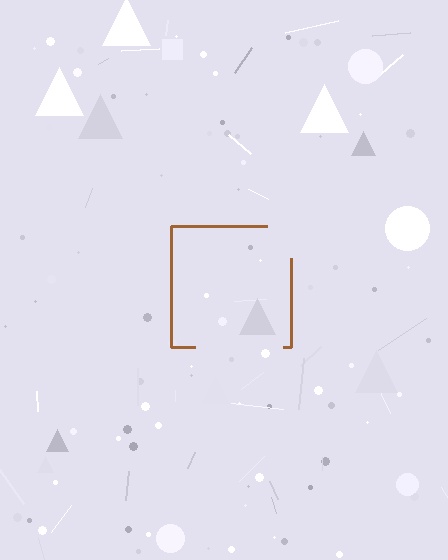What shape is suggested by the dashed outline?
The dashed outline suggests a square.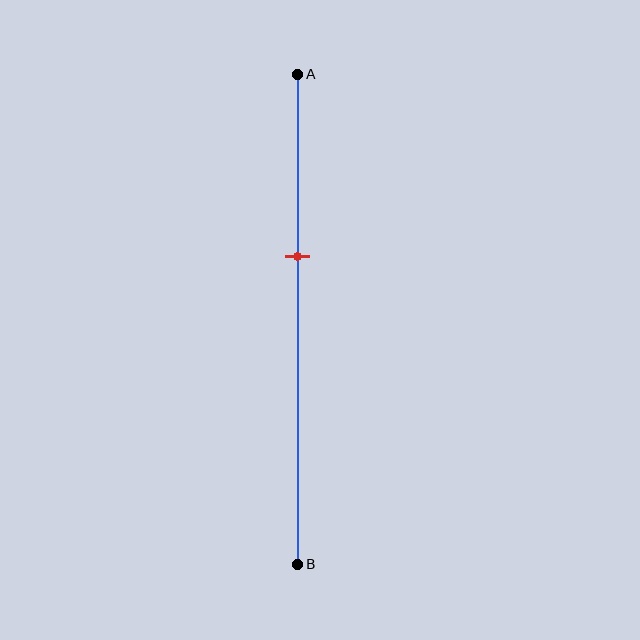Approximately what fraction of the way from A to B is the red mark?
The red mark is approximately 35% of the way from A to B.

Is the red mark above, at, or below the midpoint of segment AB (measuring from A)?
The red mark is above the midpoint of segment AB.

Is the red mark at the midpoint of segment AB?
No, the mark is at about 35% from A, not at the 50% midpoint.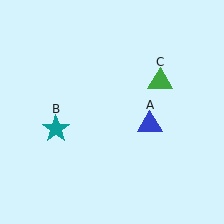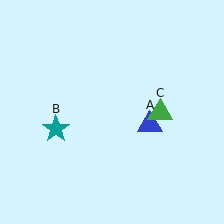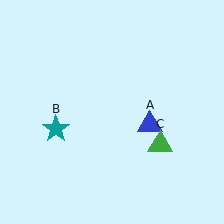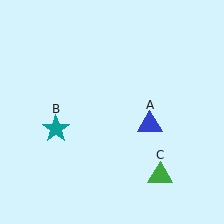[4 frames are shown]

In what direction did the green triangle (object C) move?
The green triangle (object C) moved down.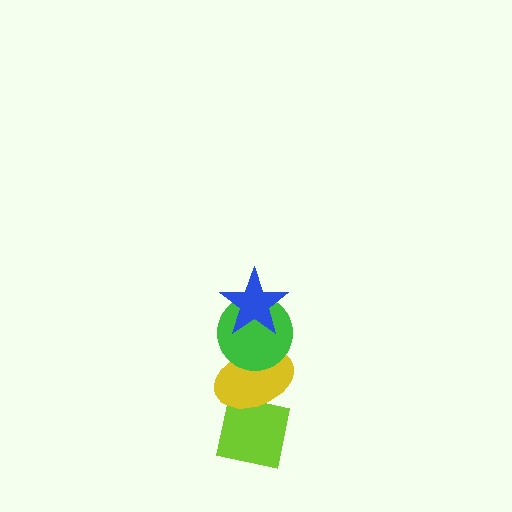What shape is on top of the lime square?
The yellow ellipse is on top of the lime square.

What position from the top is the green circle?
The green circle is 2nd from the top.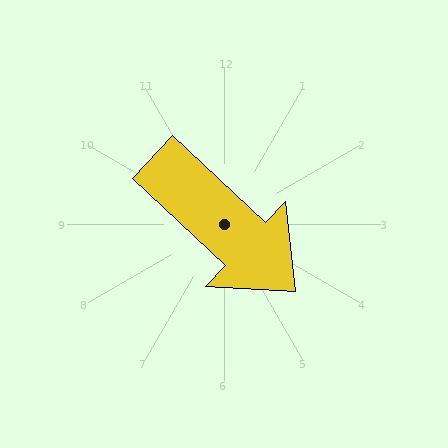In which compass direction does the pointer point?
Southeast.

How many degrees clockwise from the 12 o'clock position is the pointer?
Approximately 133 degrees.